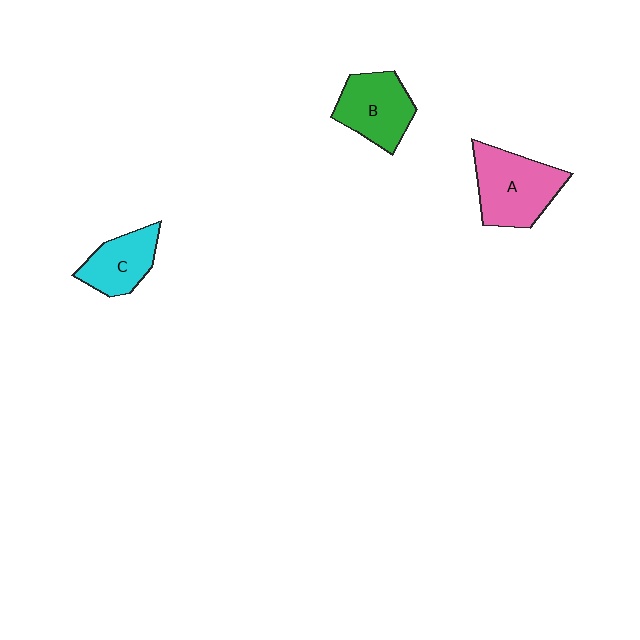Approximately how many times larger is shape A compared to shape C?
Approximately 1.5 times.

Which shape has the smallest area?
Shape C (cyan).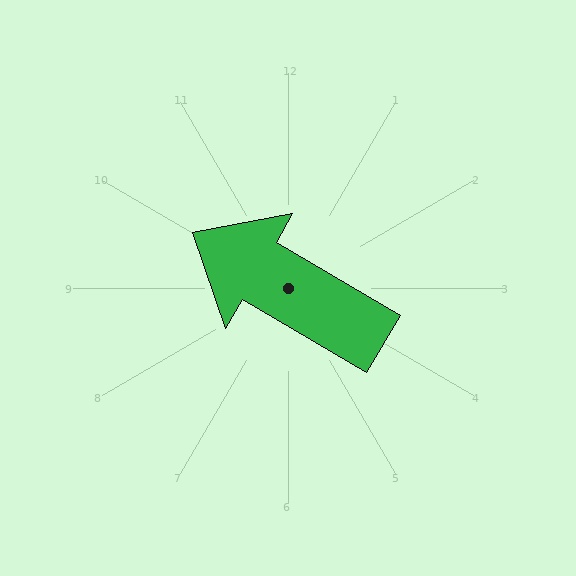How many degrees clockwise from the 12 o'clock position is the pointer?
Approximately 300 degrees.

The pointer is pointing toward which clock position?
Roughly 10 o'clock.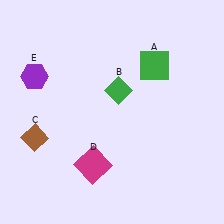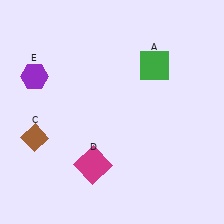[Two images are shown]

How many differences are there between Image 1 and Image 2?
There is 1 difference between the two images.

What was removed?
The green diamond (B) was removed in Image 2.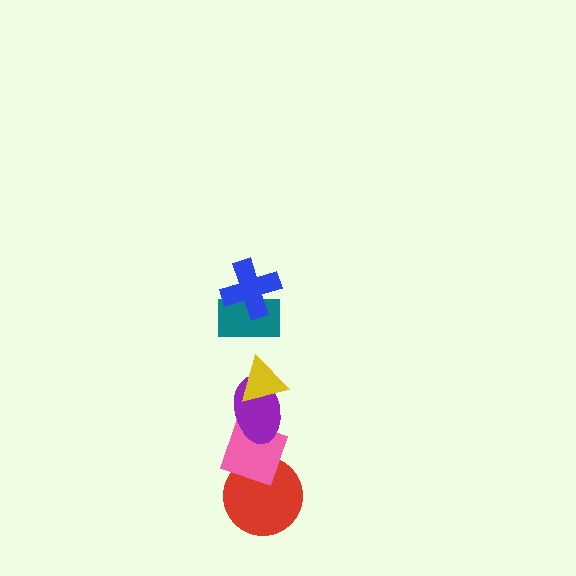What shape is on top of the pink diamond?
The purple ellipse is on top of the pink diamond.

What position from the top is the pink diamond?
The pink diamond is 5th from the top.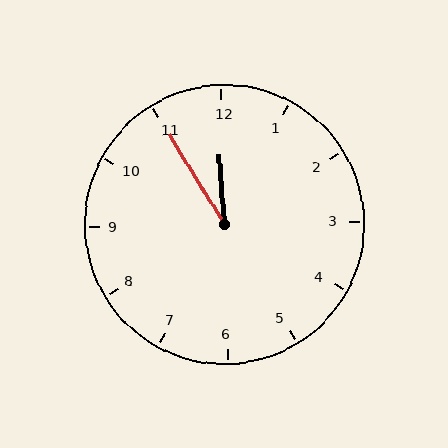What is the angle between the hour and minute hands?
Approximately 28 degrees.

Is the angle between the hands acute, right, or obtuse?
It is acute.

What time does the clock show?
11:55.